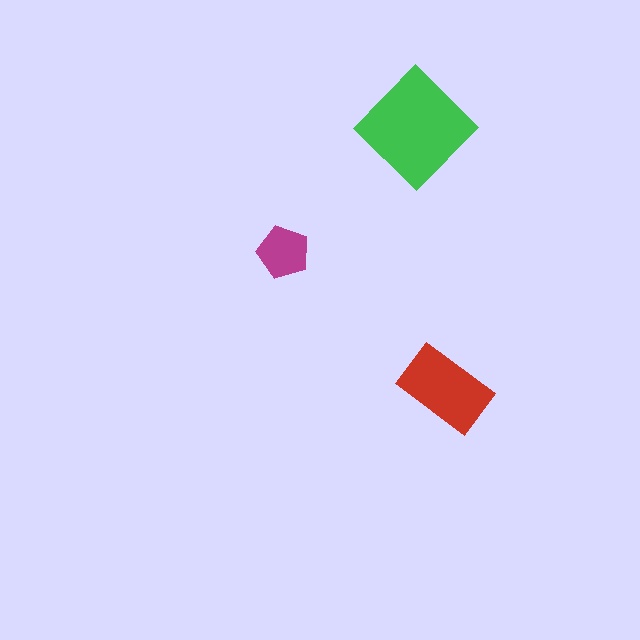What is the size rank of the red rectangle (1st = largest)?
2nd.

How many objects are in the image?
There are 3 objects in the image.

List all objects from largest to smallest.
The green diamond, the red rectangle, the magenta pentagon.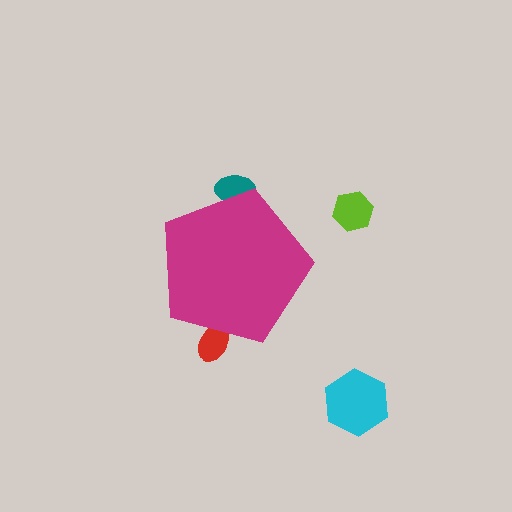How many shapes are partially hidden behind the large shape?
2 shapes are partially hidden.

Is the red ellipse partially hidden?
Yes, the red ellipse is partially hidden behind the magenta pentagon.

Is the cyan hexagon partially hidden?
No, the cyan hexagon is fully visible.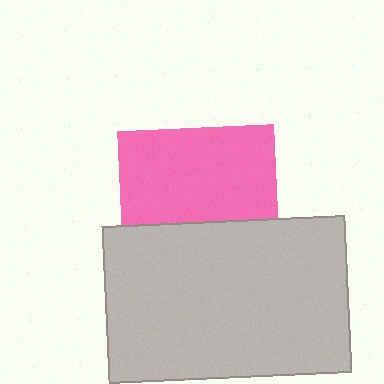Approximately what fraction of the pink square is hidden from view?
Roughly 41% of the pink square is hidden behind the light gray rectangle.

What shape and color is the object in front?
The object in front is a light gray rectangle.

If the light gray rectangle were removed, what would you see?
You would see the complete pink square.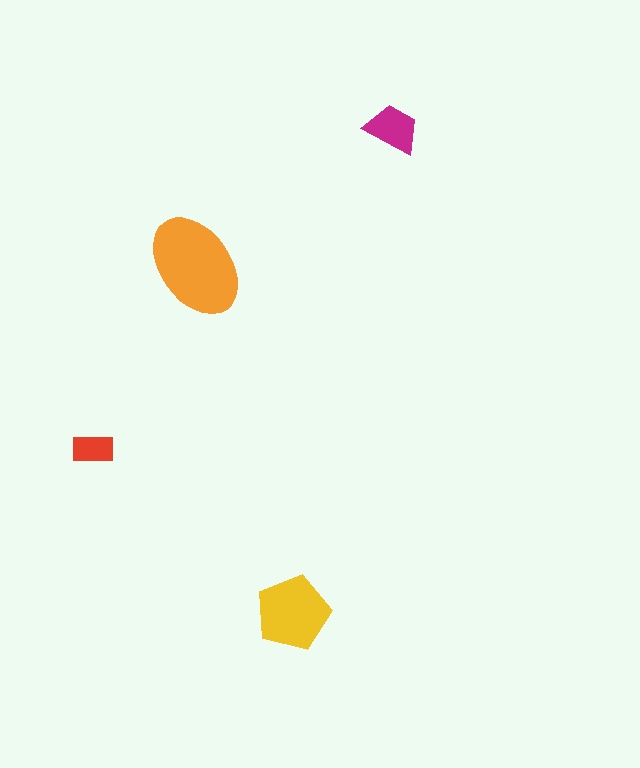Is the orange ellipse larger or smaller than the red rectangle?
Larger.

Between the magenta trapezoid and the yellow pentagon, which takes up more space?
The yellow pentagon.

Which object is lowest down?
The yellow pentagon is bottommost.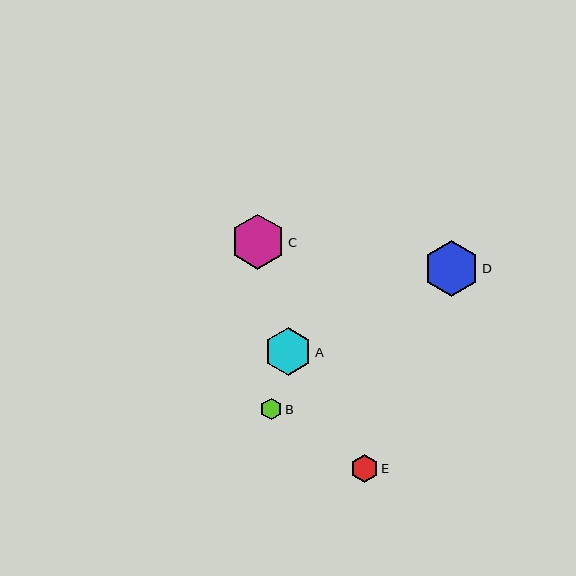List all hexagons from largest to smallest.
From largest to smallest: D, C, A, E, B.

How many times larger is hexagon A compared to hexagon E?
Hexagon A is approximately 1.7 times the size of hexagon E.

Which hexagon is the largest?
Hexagon D is the largest with a size of approximately 56 pixels.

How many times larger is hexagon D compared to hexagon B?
Hexagon D is approximately 2.6 times the size of hexagon B.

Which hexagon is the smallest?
Hexagon B is the smallest with a size of approximately 22 pixels.